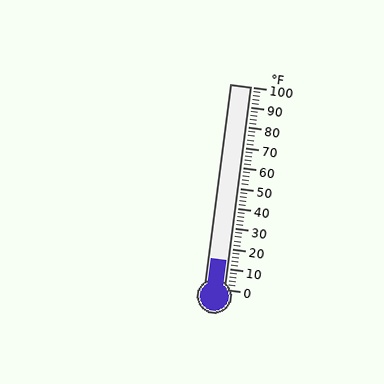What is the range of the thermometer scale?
The thermometer scale ranges from 0°F to 100°F.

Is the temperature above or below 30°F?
The temperature is below 30°F.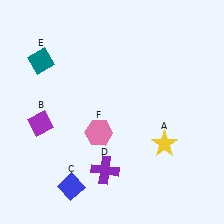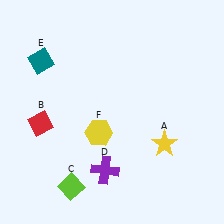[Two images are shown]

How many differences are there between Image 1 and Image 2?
There are 3 differences between the two images.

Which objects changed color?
B changed from purple to red. C changed from blue to lime. F changed from pink to yellow.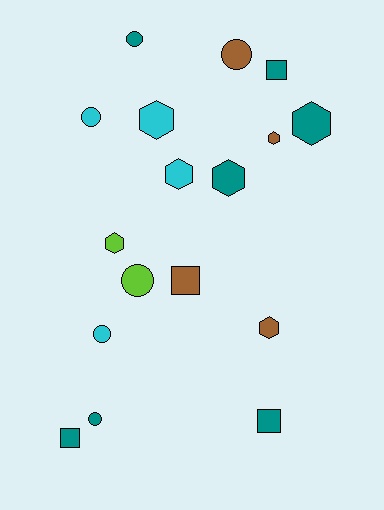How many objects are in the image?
There are 17 objects.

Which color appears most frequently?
Teal, with 7 objects.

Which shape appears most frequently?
Hexagon, with 7 objects.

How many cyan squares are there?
There are no cyan squares.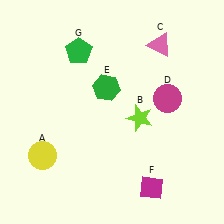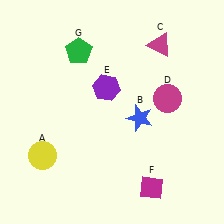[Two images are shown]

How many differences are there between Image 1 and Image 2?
There are 3 differences between the two images.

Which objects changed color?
B changed from lime to blue. C changed from pink to magenta. E changed from green to purple.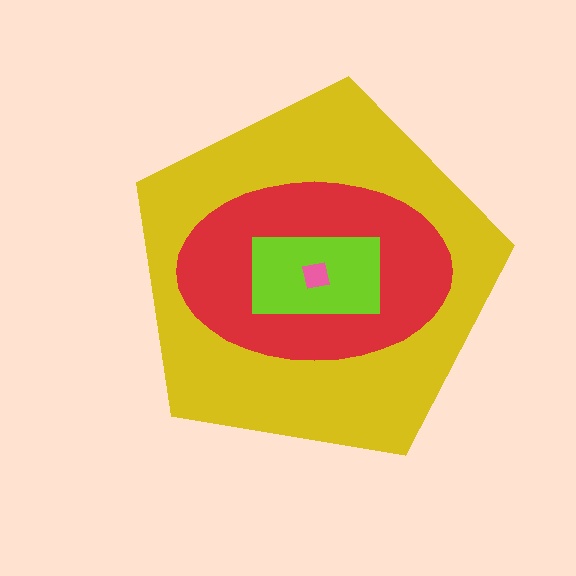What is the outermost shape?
The yellow pentagon.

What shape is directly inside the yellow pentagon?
The red ellipse.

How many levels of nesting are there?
4.